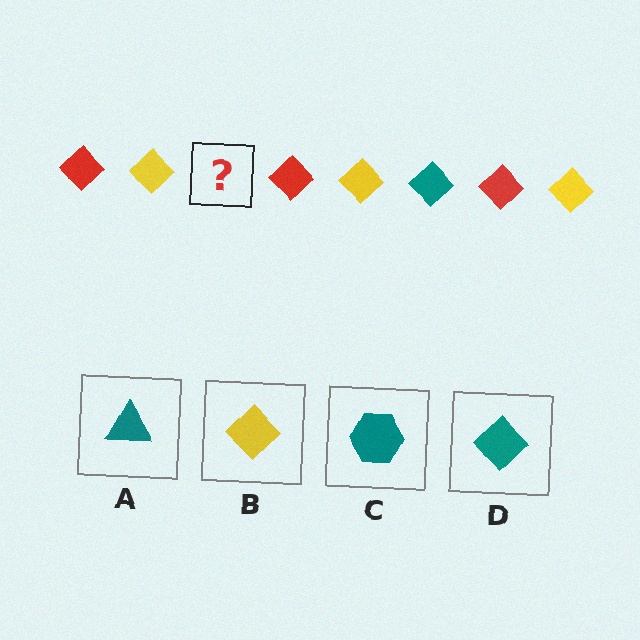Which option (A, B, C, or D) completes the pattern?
D.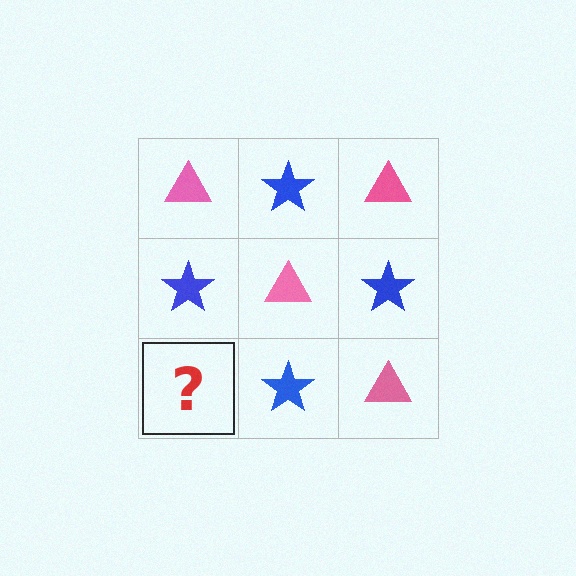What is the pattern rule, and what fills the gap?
The rule is that it alternates pink triangle and blue star in a checkerboard pattern. The gap should be filled with a pink triangle.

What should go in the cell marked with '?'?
The missing cell should contain a pink triangle.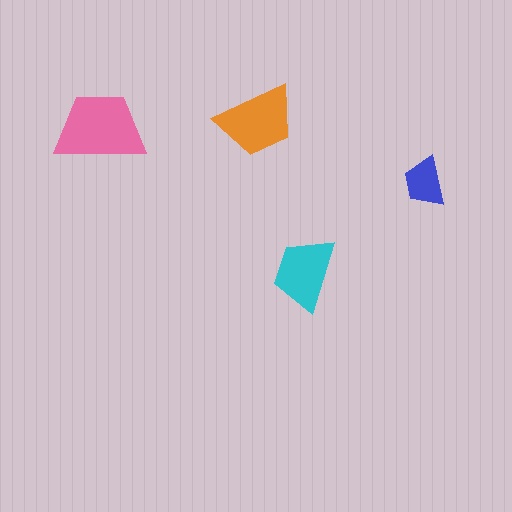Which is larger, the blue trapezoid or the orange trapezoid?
The orange one.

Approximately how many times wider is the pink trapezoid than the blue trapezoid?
About 2 times wider.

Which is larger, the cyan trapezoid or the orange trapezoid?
The orange one.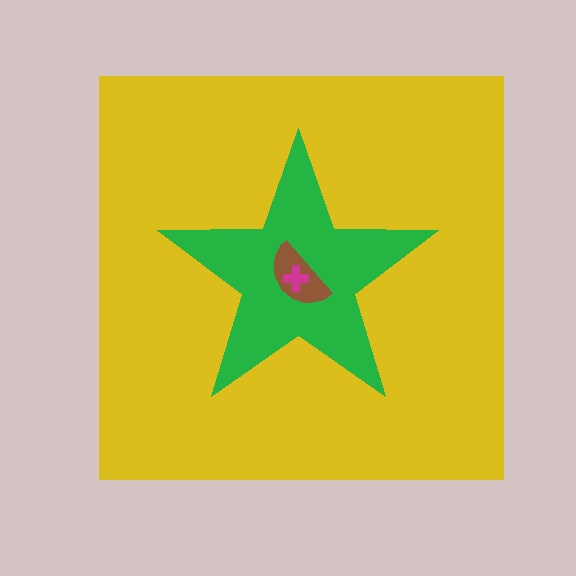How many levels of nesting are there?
4.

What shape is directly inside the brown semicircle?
The magenta cross.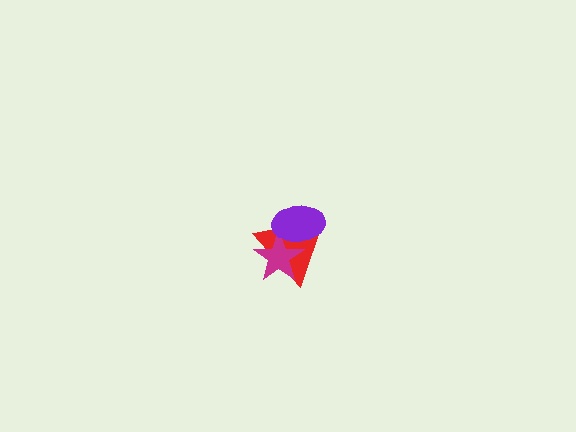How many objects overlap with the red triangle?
2 objects overlap with the red triangle.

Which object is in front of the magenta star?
The purple ellipse is in front of the magenta star.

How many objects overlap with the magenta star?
2 objects overlap with the magenta star.